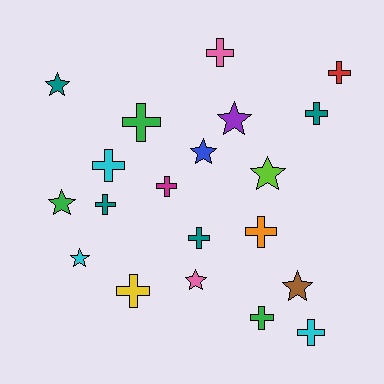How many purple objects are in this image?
There is 1 purple object.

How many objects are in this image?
There are 20 objects.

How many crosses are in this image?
There are 12 crosses.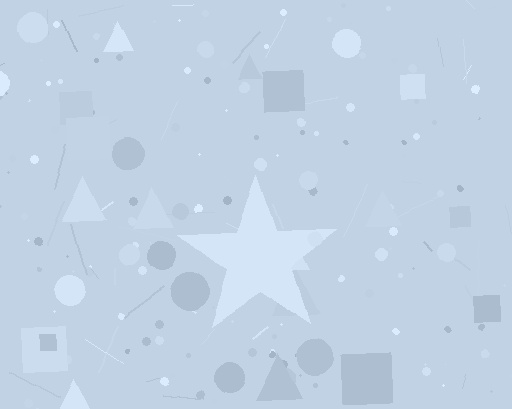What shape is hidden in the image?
A star is hidden in the image.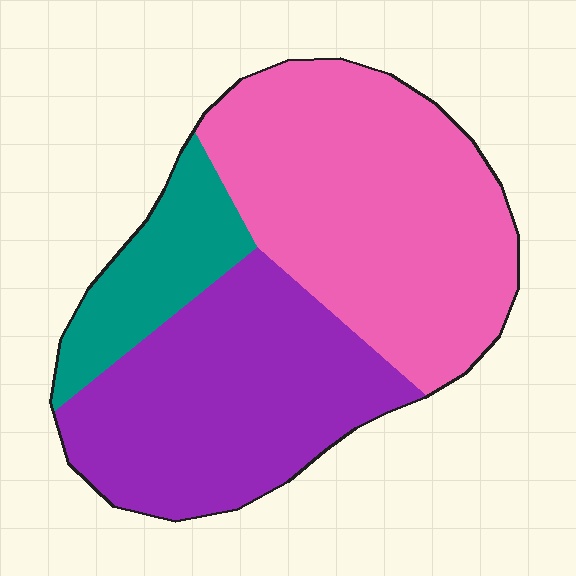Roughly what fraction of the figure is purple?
Purple takes up about three eighths (3/8) of the figure.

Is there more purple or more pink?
Pink.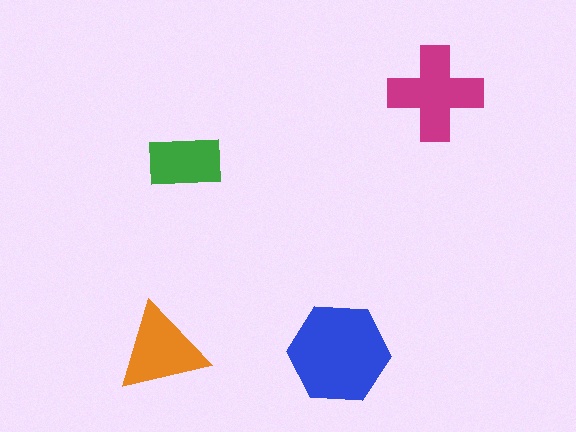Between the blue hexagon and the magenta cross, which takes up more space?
The blue hexagon.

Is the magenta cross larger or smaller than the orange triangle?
Larger.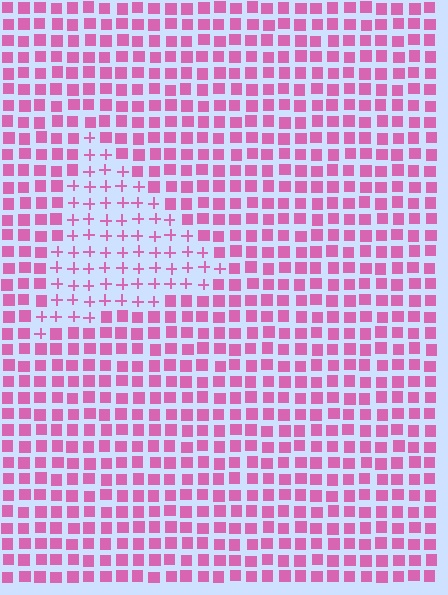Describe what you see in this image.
The image is filled with small pink elements arranged in a uniform grid. A triangle-shaped region contains plus signs, while the surrounding area contains squares. The boundary is defined purely by the change in element shape.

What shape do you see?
I see a triangle.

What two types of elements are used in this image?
The image uses plus signs inside the triangle region and squares outside it.